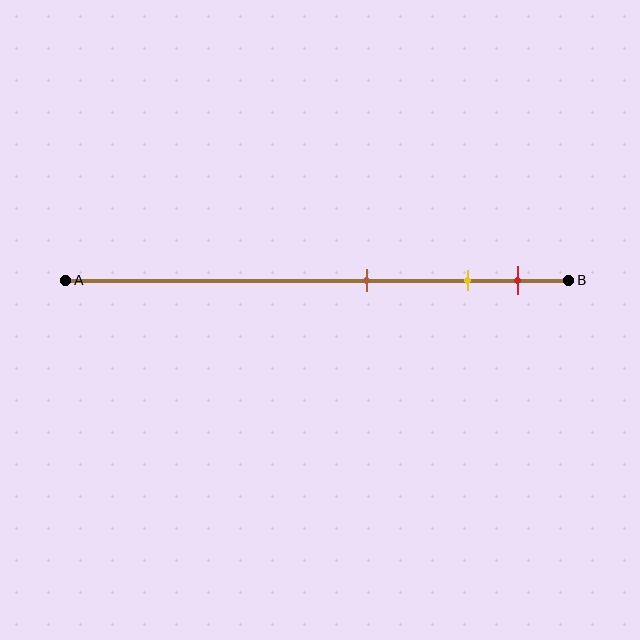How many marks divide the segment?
There are 3 marks dividing the segment.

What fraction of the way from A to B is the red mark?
The red mark is approximately 90% (0.9) of the way from A to B.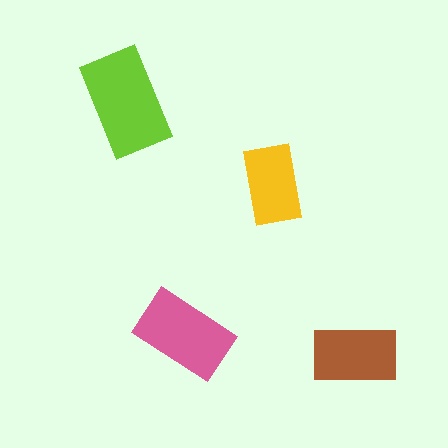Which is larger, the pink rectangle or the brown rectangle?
The pink one.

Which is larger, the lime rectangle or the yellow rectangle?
The lime one.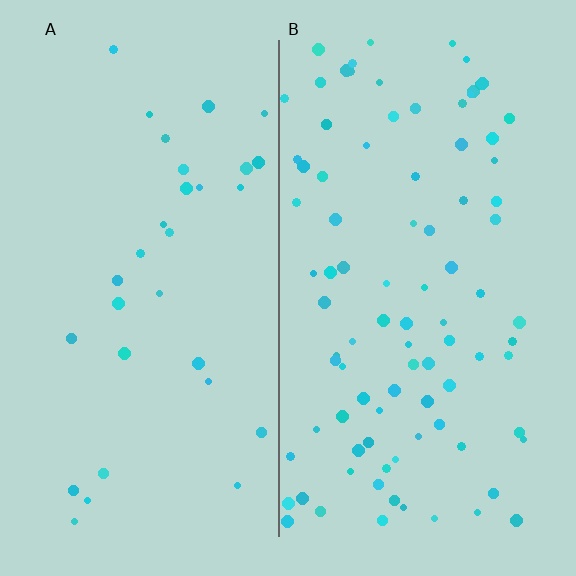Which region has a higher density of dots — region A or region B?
B (the right).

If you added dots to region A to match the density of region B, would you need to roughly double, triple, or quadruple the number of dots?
Approximately triple.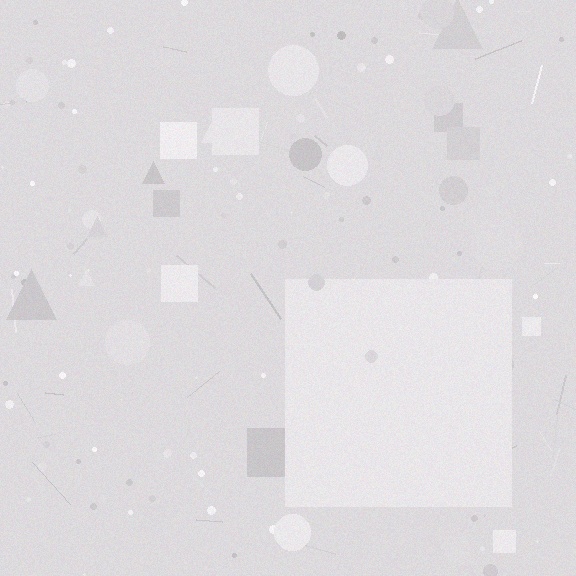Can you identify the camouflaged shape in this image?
The camouflaged shape is a square.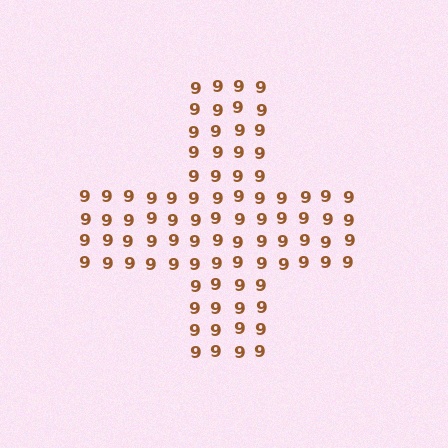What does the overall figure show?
The overall figure shows a cross.